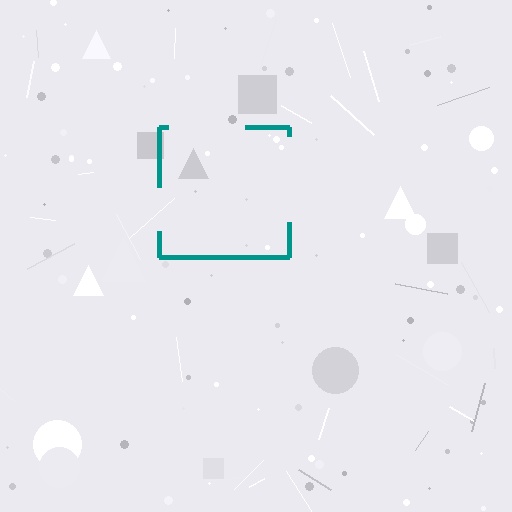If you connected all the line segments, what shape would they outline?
They would outline a square.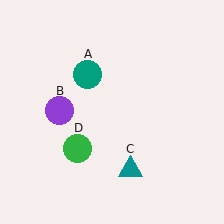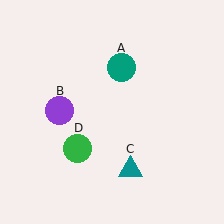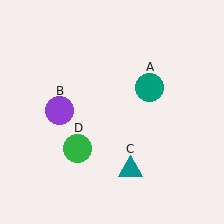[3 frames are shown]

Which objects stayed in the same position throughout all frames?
Purple circle (object B) and teal triangle (object C) and green circle (object D) remained stationary.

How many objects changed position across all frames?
1 object changed position: teal circle (object A).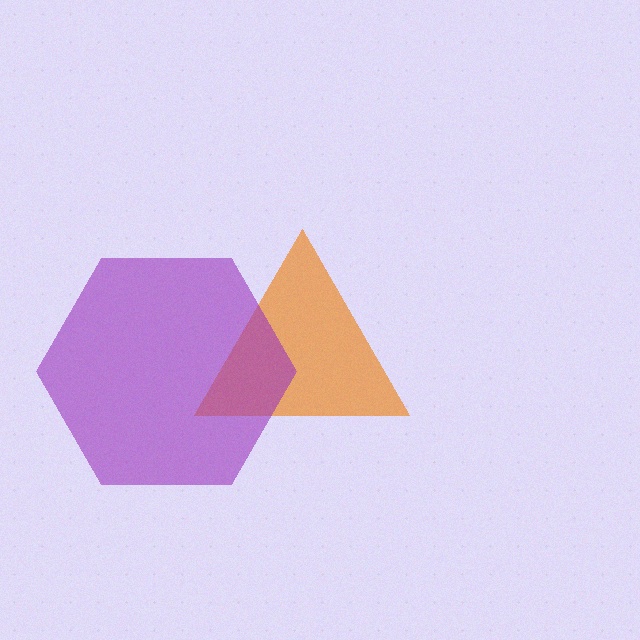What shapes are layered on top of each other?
The layered shapes are: an orange triangle, a purple hexagon.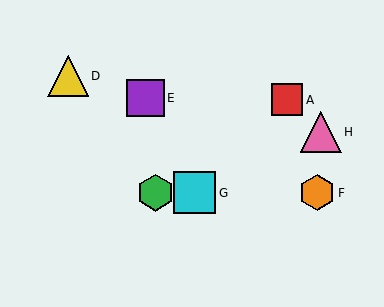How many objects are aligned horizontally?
4 objects (B, C, F, G) are aligned horizontally.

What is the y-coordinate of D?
Object D is at y≈76.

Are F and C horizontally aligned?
Yes, both are at y≈193.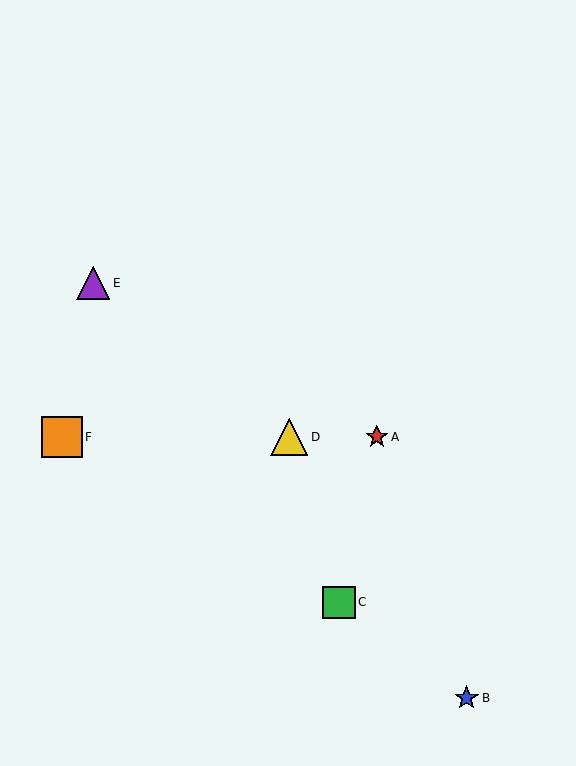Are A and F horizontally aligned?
Yes, both are at y≈437.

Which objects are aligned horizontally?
Objects A, D, F are aligned horizontally.